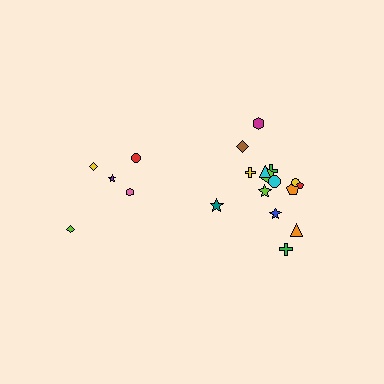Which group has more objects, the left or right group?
The right group.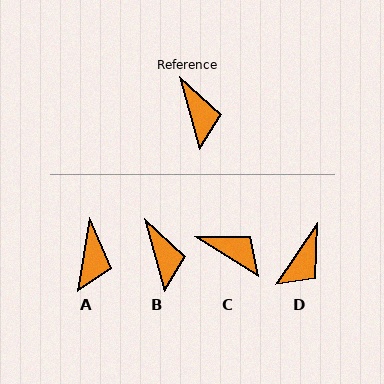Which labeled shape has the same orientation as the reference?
B.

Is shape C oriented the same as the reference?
No, it is off by about 43 degrees.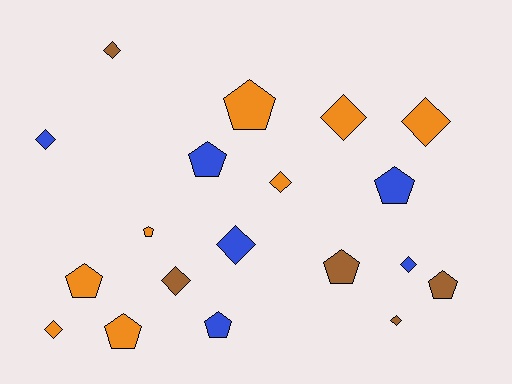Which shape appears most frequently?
Diamond, with 10 objects.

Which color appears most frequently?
Orange, with 8 objects.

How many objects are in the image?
There are 19 objects.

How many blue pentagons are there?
There are 3 blue pentagons.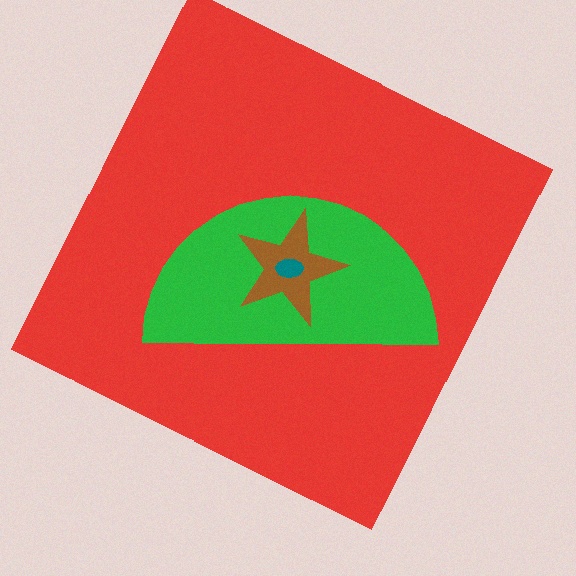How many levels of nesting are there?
4.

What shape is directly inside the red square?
The green semicircle.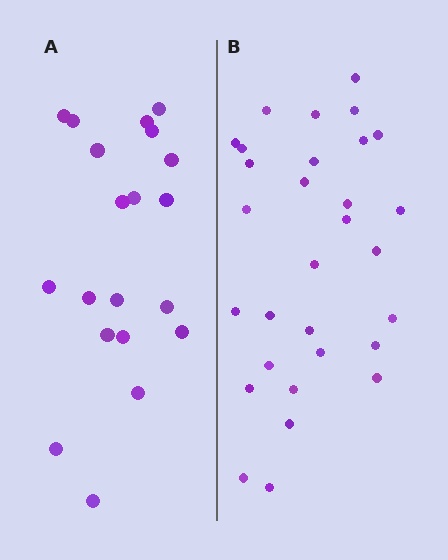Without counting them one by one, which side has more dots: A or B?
Region B (the right region) has more dots.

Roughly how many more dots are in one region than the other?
Region B has roughly 10 or so more dots than region A.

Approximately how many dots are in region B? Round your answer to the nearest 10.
About 30 dots.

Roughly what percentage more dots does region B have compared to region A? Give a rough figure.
About 50% more.